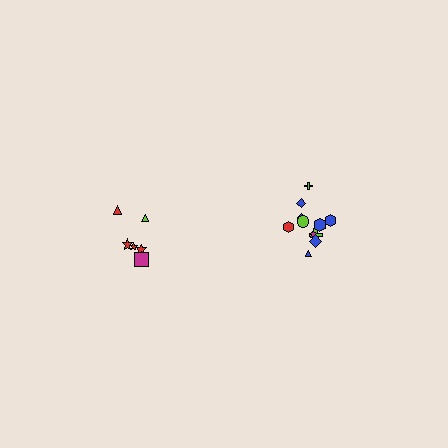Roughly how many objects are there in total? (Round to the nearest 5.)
Roughly 20 objects in total.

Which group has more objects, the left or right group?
The right group.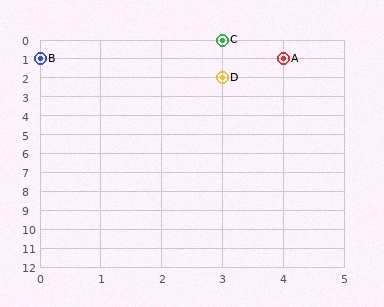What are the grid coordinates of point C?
Point C is at grid coordinates (3, 0).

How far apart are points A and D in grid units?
Points A and D are 1 column and 1 row apart (about 1.4 grid units diagonally).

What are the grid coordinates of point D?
Point D is at grid coordinates (3, 2).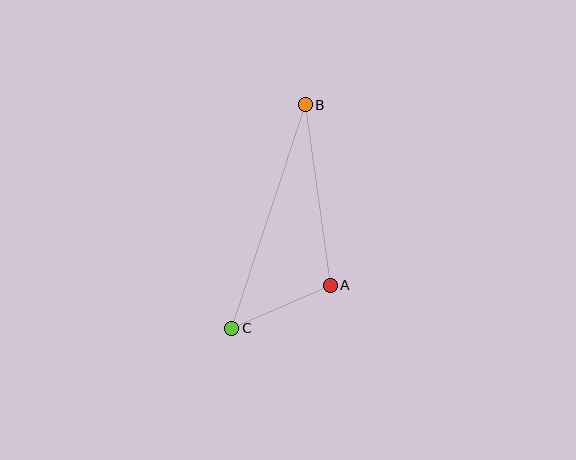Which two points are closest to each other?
Points A and C are closest to each other.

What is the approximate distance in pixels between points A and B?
The distance between A and B is approximately 182 pixels.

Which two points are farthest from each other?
Points B and C are farthest from each other.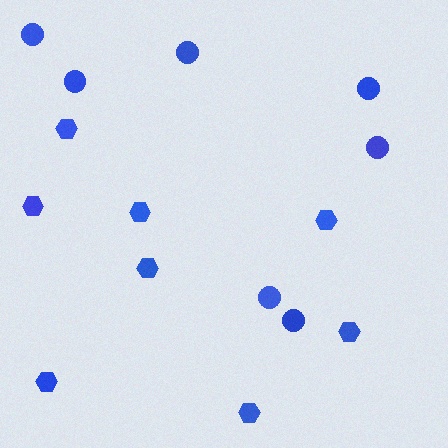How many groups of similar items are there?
There are 2 groups: one group of circles (7) and one group of hexagons (8).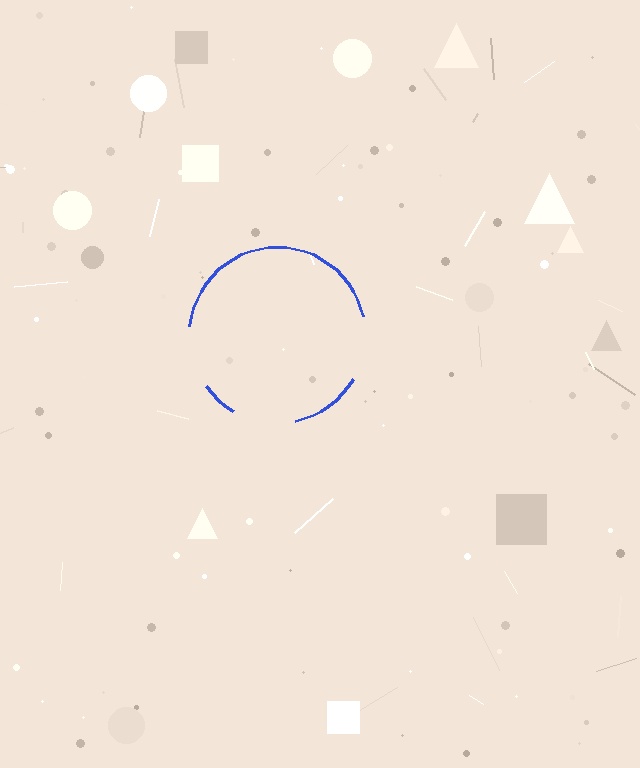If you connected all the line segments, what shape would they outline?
They would outline a circle.